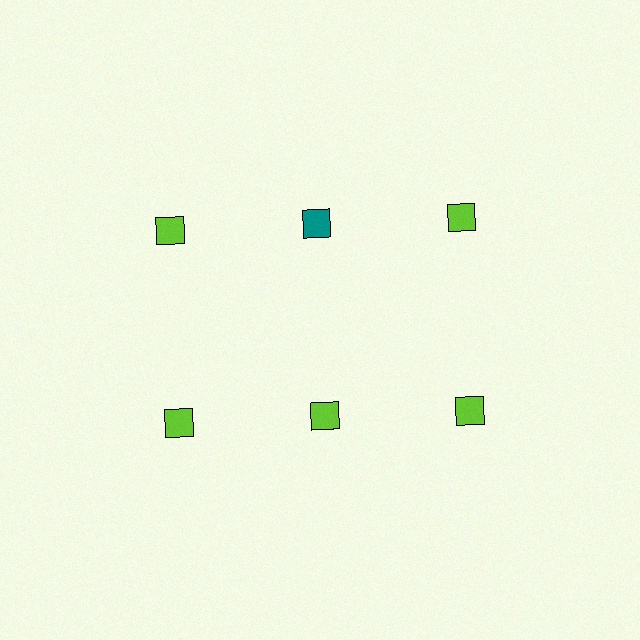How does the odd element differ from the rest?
It has a different color: teal instead of lime.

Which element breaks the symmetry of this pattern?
The teal square in the top row, second from left column breaks the symmetry. All other shapes are lime squares.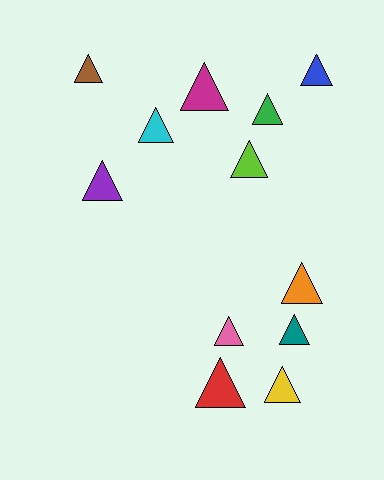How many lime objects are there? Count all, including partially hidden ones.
There is 1 lime object.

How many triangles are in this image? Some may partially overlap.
There are 12 triangles.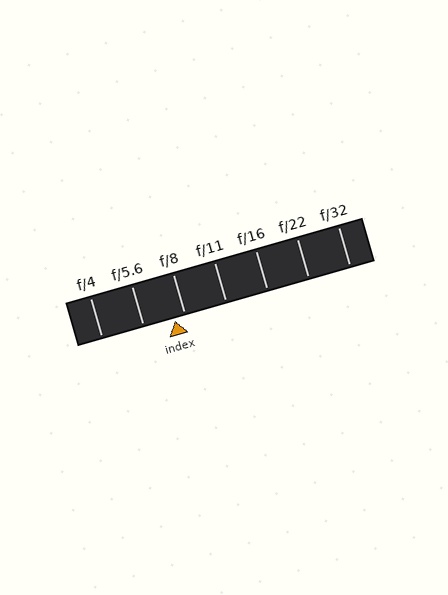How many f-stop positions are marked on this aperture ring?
There are 7 f-stop positions marked.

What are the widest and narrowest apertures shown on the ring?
The widest aperture shown is f/4 and the narrowest is f/32.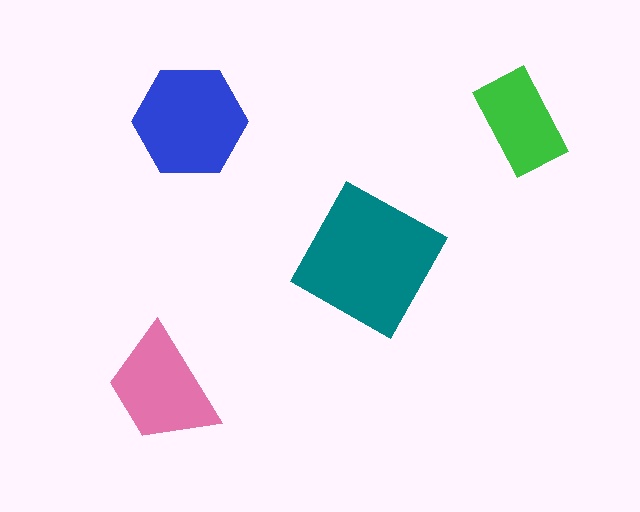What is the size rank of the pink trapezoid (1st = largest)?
3rd.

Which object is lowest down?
The pink trapezoid is bottommost.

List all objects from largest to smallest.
The teal square, the blue hexagon, the pink trapezoid, the green rectangle.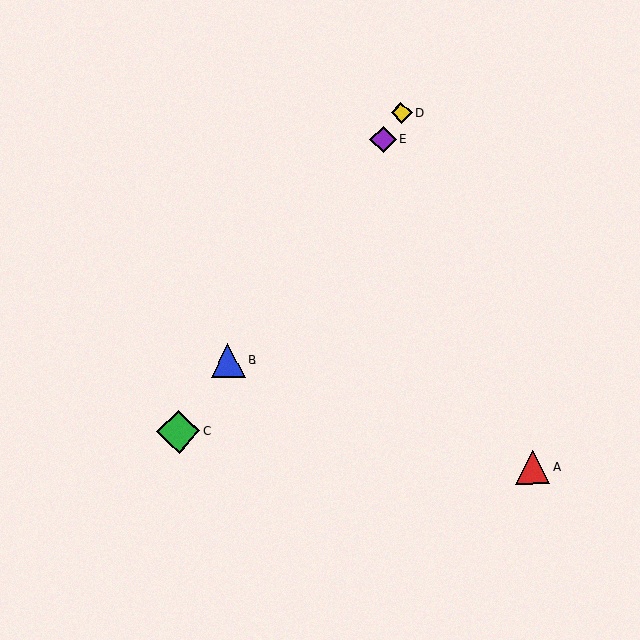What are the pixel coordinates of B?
Object B is at (228, 361).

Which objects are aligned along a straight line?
Objects B, C, D, E are aligned along a straight line.